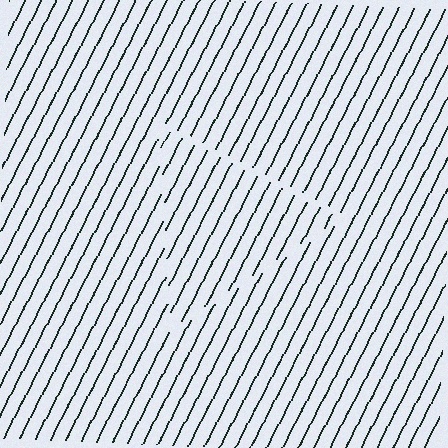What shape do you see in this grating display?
An illusory triangle. The interior of the shape contains the same grating, shifted by half a period — the contour is defined by the phase discontinuity where line-ends from the inner and outer gratings abut.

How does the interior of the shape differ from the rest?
The interior of the shape contains the same grating, shifted by half a period — the contour is defined by the phase discontinuity where line-ends from the inner and outer gratings abut.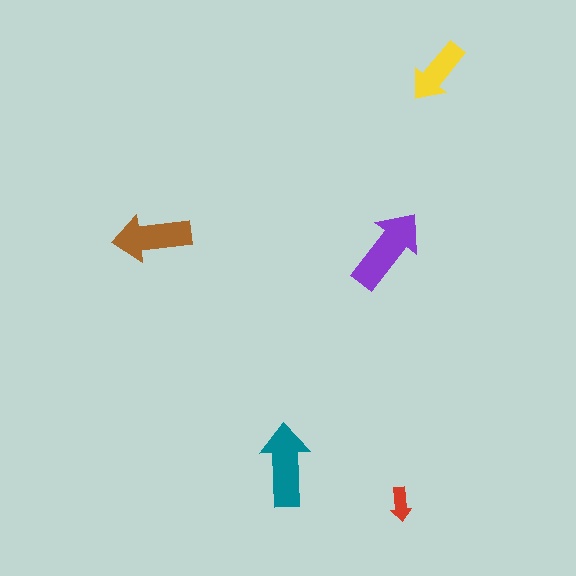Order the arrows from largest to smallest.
the purple one, the teal one, the brown one, the yellow one, the red one.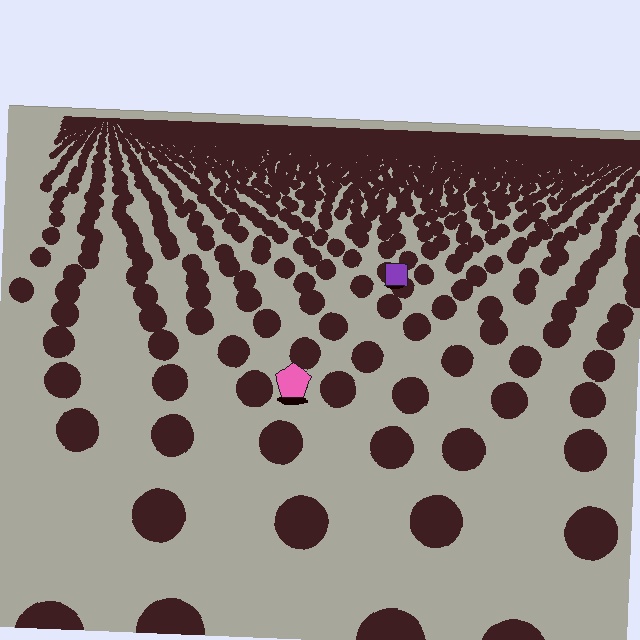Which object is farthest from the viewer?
The purple square is farthest from the viewer. It appears smaller and the ground texture around it is denser.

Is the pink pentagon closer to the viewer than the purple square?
Yes. The pink pentagon is closer — you can tell from the texture gradient: the ground texture is coarser near it.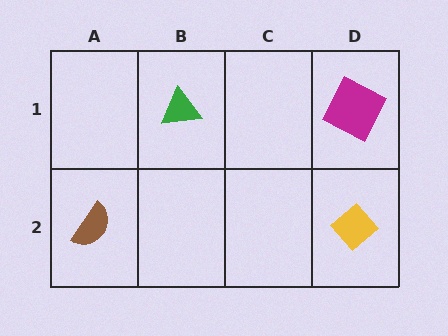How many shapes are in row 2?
2 shapes.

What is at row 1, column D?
A magenta square.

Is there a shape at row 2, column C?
No, that cell is empty.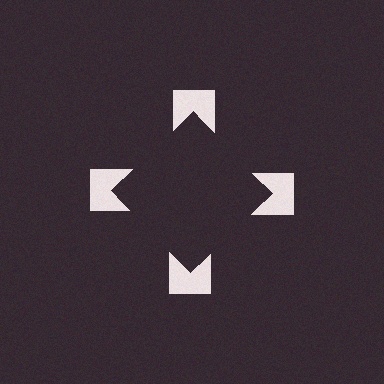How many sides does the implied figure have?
4 sides.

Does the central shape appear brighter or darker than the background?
It typically appears slightly darker than the background, even though no actual brightness change is drawn.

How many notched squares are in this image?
There are 4 — one at each vertex of the illusory square.